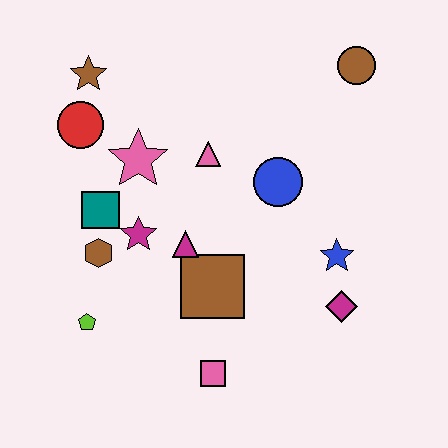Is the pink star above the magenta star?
Yes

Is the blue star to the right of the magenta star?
Yes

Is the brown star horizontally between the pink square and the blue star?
No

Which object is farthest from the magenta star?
The brown circle is farthest from the magenta star.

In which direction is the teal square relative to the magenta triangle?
The teal square is to the left of the magenta triangle.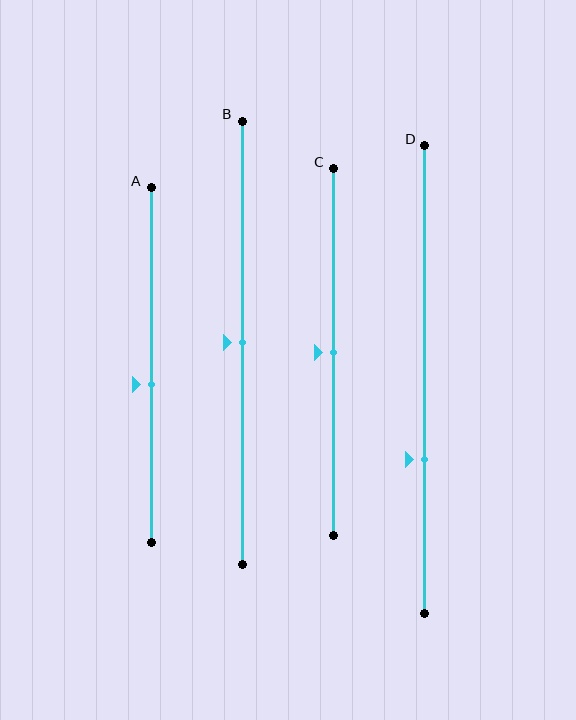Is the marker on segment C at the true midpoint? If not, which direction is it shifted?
Yes, the marker on segment C is at the true midpoint.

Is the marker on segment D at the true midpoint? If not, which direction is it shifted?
No, the marker on segment D is shifted downward by about 17% of the segment length.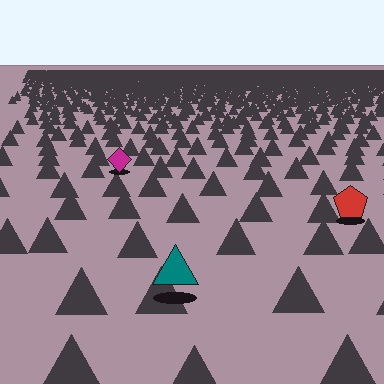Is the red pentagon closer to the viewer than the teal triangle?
No. The teal triangle is closer — you can tell from the texture gradient: the ground texture is coarser near it.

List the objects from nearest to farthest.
From nearest to farthest: the teal triangle, the red pentagon, the magenta diamond.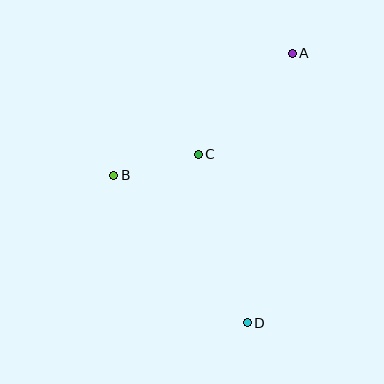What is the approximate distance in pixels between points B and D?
The distance between B and D is approximately 199 pixels.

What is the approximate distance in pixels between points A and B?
The distance between A and B is approximately 216 pixels.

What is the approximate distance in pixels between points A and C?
The distance between A and C is approximately 138 pixels.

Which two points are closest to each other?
Points B and C are closest to each other.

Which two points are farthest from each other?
Points A and D are farthest from each other.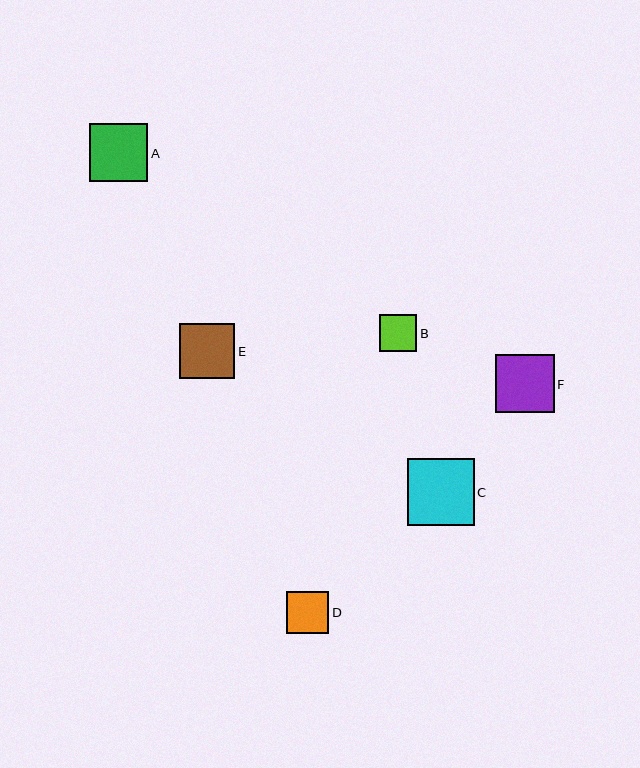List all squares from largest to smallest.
From largest to smallest: C, F, A, E, D, B.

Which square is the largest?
Square C is the largest with a size of approximately 66 pixels.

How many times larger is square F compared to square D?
Square F is approximately 1.4 times the size of square D.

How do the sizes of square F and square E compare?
Square F and square E are approximately the same size.